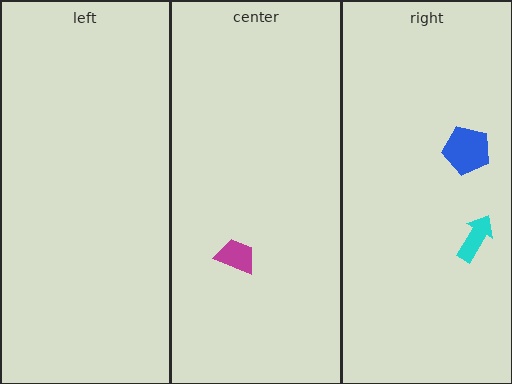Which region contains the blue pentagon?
The right region.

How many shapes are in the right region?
2.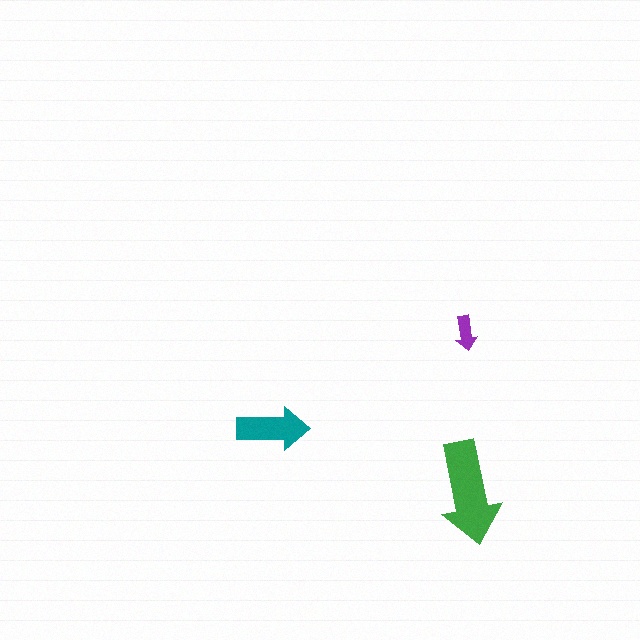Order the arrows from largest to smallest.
the green one, the teal one, the purple one.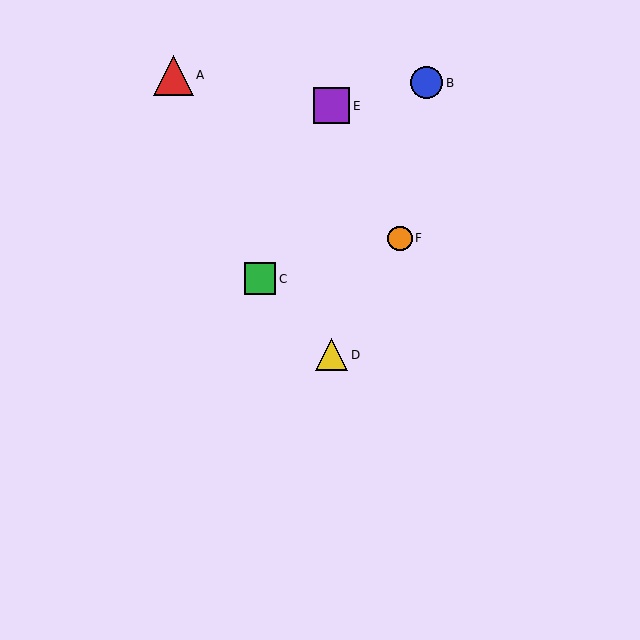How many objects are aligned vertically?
2 objects (D, E) are aligned vertically.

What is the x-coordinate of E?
Object E is at x≈332.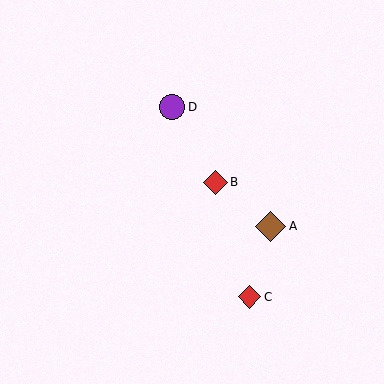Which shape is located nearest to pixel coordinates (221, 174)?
The red diamond (labeled B) at (215, 182) is nearest to that location.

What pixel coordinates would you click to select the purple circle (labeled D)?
Click at (172, 107) to select the purple circle D.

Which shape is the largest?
The brown diamond (labeled A) is the largest.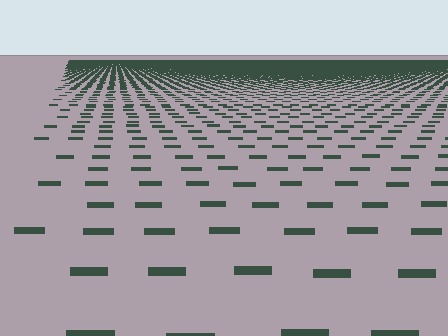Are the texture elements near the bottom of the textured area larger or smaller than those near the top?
Larger. Near the bottom, elements are closer to the viewer and appear at a bigger on-screen size.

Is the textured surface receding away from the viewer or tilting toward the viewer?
The surface is receding away from the viewer. Texture elements get smaller and denser toward the top.